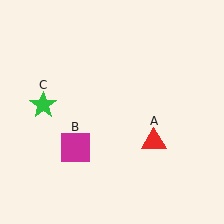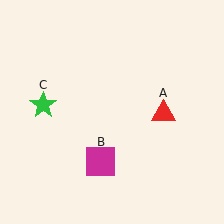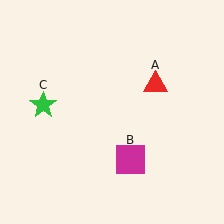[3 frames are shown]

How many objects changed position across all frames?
2 objects changed position: red triangle (object A), magenta square (object B).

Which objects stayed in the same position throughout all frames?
Green star (object C) remained stationary.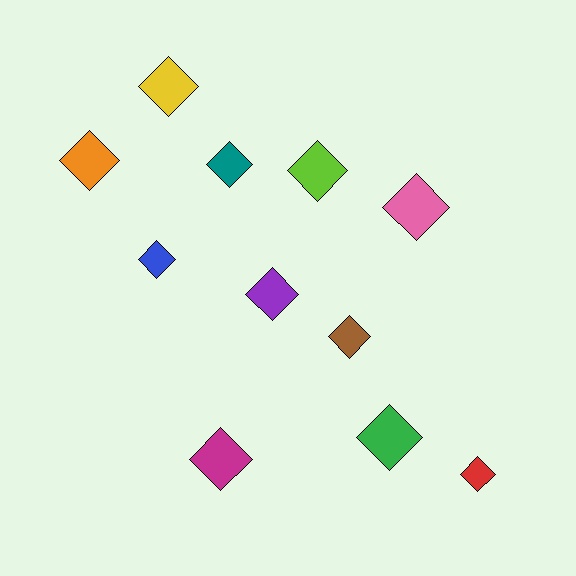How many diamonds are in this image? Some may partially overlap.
There are 11 diamonds.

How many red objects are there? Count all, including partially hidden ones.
There is 1 red object.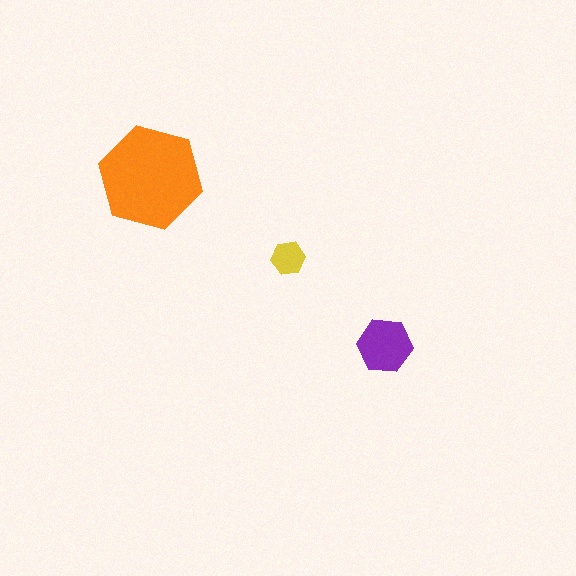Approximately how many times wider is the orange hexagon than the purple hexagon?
About 2 times wider.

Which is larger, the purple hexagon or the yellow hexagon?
The purple one.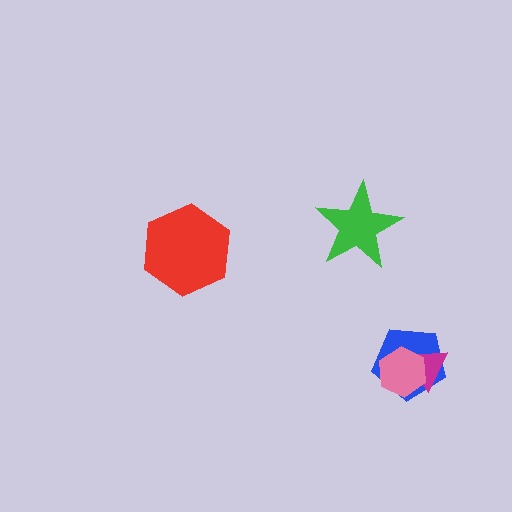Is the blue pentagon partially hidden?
Yes, it is partially covered by another shape.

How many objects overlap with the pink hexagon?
2 objects overlap with the pink hexagon.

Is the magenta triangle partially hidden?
Yes, it is partially covered by another shape.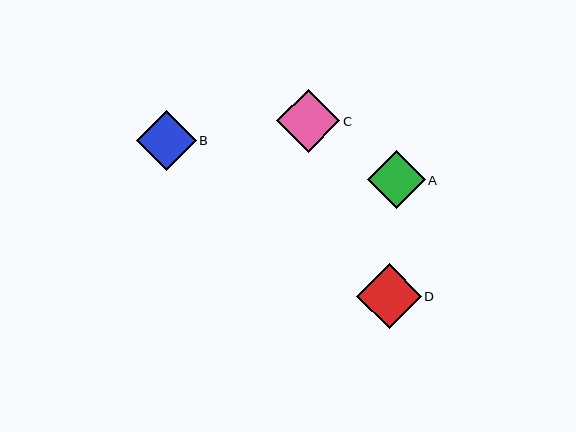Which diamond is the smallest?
Diamond A is the smallest with a size of approximately 58 pixels.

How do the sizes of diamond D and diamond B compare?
Diamond D and diamond B are approximately the same size.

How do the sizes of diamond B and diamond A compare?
Diamond B and diamond A are approximately the same size.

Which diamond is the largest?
Diamond D is the largest with a size of approximately 64 pixels.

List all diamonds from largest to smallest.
From largest to smallest: D, C, B, A.